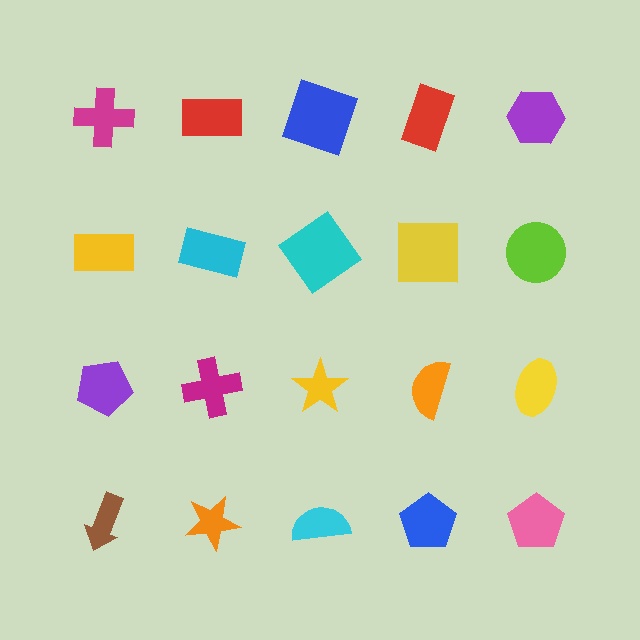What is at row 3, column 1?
A purple pentagon.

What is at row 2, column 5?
A lime circle.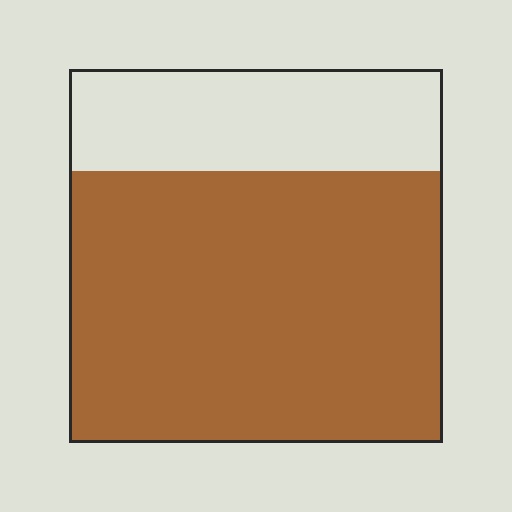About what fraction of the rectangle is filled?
About three quarters (3/4).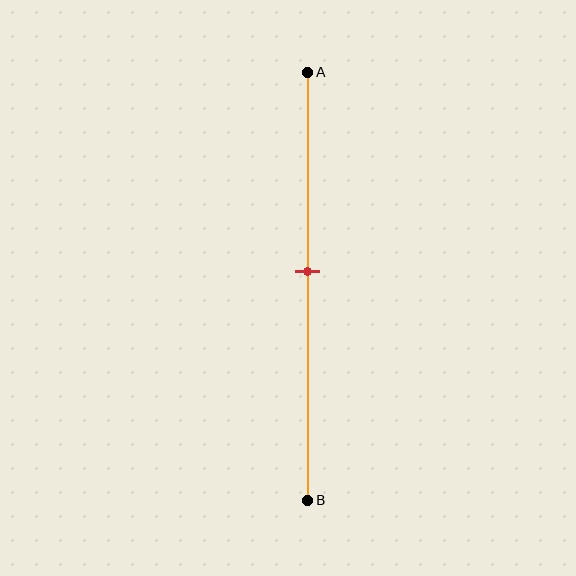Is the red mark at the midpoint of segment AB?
No, the mark is at about 45% from A, not at the 50% midpoint.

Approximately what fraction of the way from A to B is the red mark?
The red mark is approximately 45% of the way from A to B.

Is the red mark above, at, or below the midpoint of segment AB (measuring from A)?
The red mark is above the midpoint of segment AB.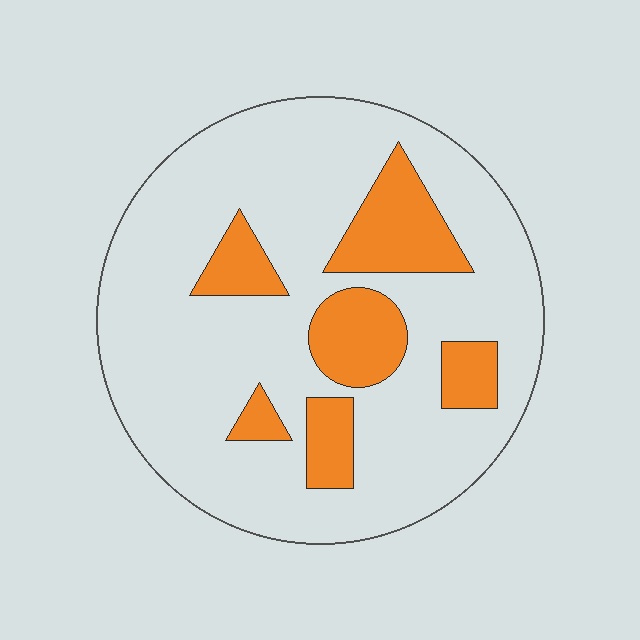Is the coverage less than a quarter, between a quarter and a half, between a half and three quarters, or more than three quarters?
Less than a quarter.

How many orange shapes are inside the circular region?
6.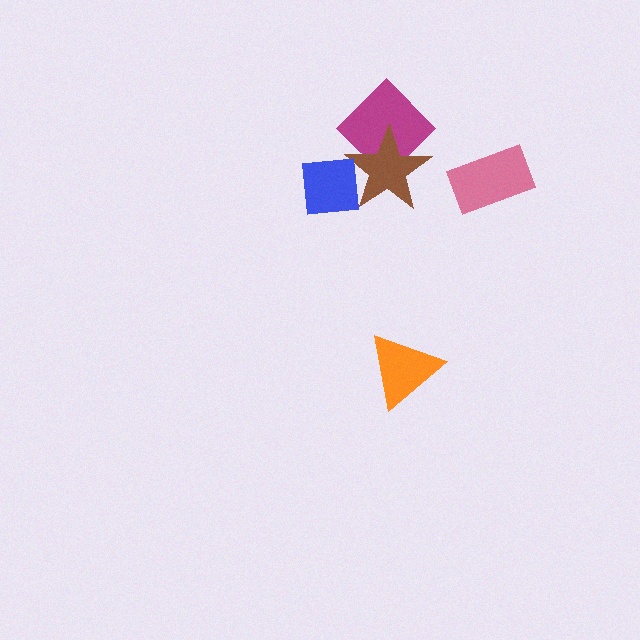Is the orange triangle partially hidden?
No, no other shape covers it.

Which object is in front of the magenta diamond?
The brown star is in front of the magenta diamond.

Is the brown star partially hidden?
Yes, it is partially covered by another shape.